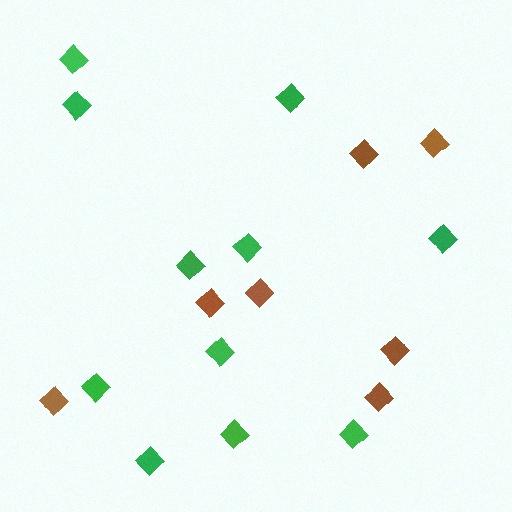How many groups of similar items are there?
There are 2 groups: one group of green diamonds (11) and one group of brown diamonds (7).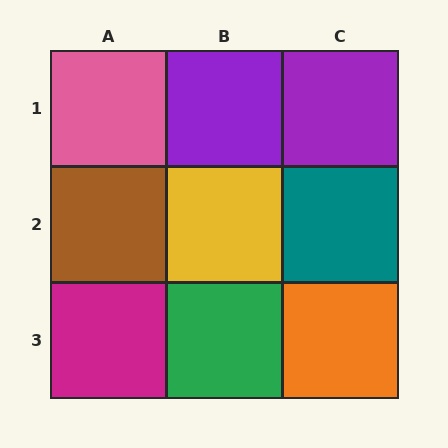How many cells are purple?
2 cells are purple.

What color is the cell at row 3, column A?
Magenta.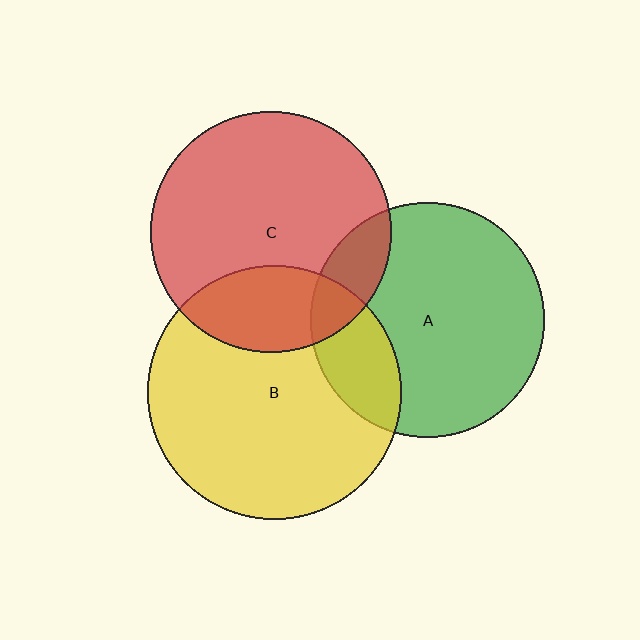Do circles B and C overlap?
Yes.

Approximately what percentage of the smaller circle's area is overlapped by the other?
Approximately 25%.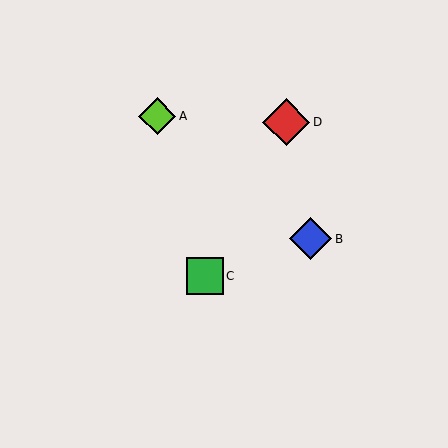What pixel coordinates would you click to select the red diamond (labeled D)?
Click at (286, 122) to select the red diamond D.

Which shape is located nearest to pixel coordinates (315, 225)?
The blue diamond (labeled B) at (311, 239) is nearest to that location.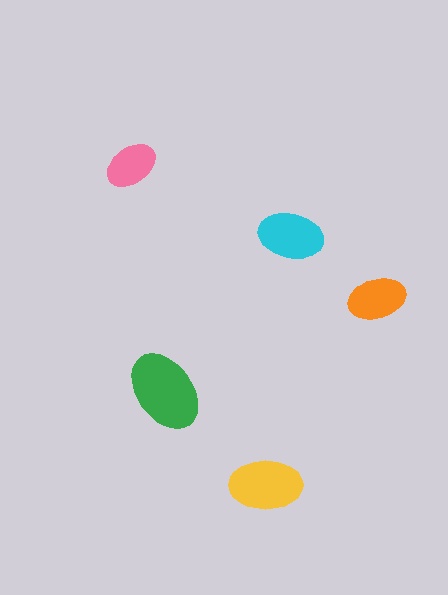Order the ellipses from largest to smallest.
the green one, the yellow one, the cyan one, the orange one, the pink one.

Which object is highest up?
The pink ellipse is topmost.